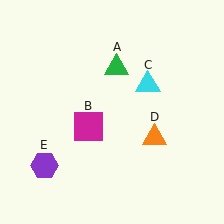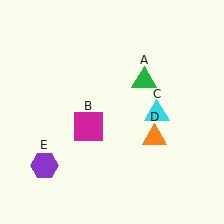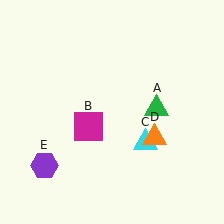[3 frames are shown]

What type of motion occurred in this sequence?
The green triangle (object A), cyan triangle (object C) rotated clockwise around the center of the scene.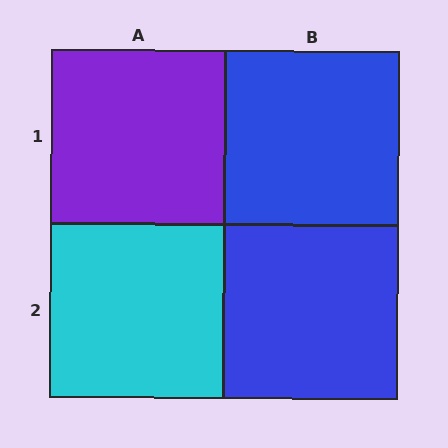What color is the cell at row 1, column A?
Purple.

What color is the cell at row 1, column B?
Blue.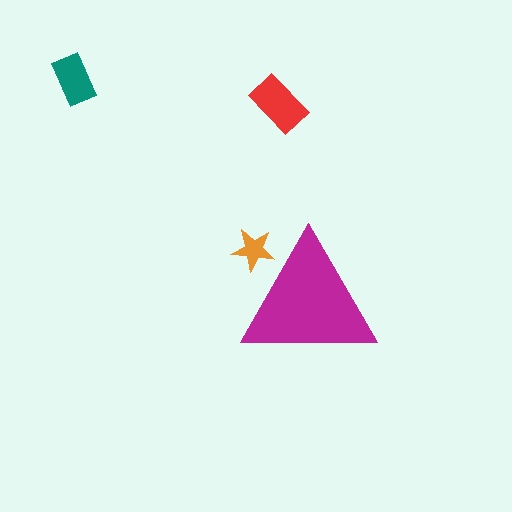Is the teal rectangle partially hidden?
No, the teal rectangle is fully visible.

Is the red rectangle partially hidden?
No, the red rectangle is fully visible.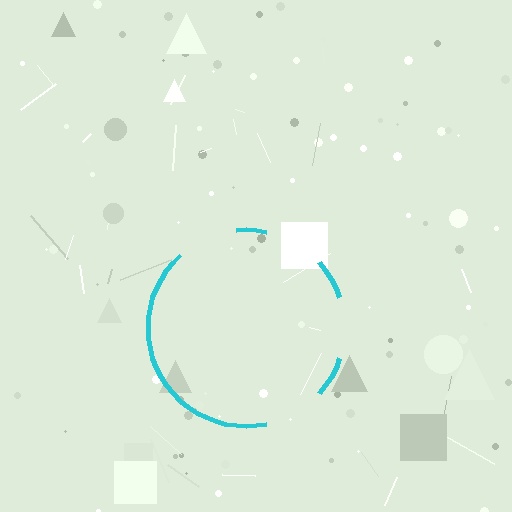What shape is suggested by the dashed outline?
The dashed outline suggests a circle.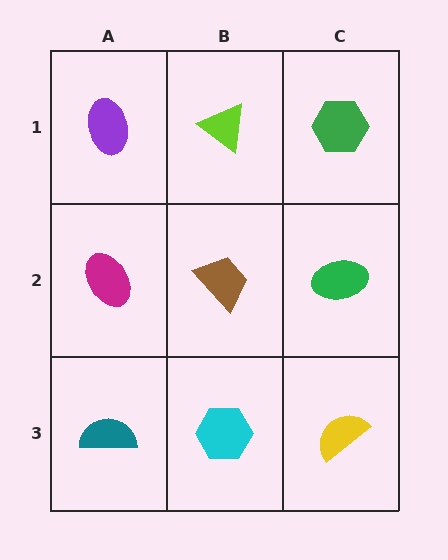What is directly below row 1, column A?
A magenta ellipse.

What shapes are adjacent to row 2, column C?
A green hexagon (row 1, column C), a yellow semicircle (row 3, column C), a brown trapezoid (row 2, column B).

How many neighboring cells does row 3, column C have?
2.